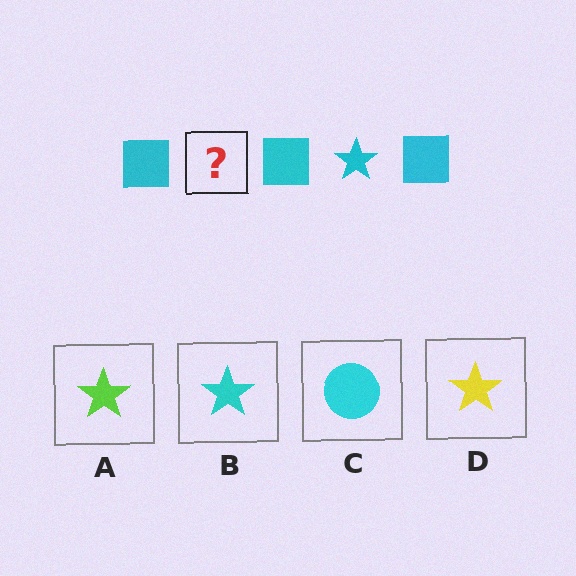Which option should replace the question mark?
Option B.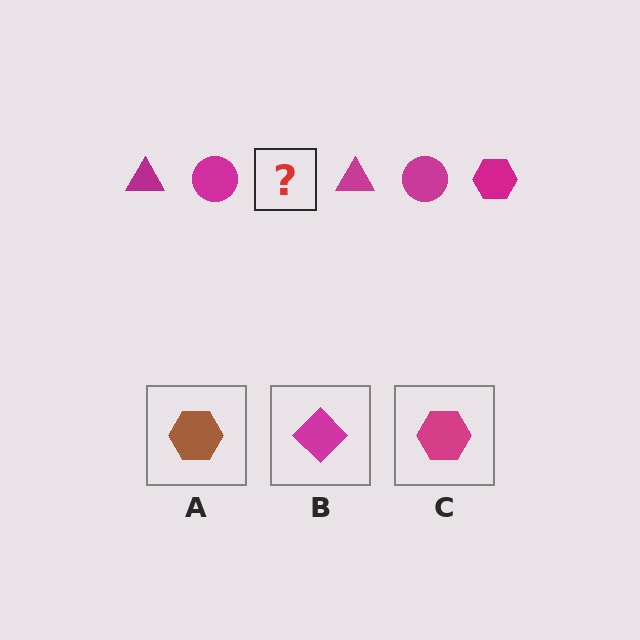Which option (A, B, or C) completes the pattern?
C.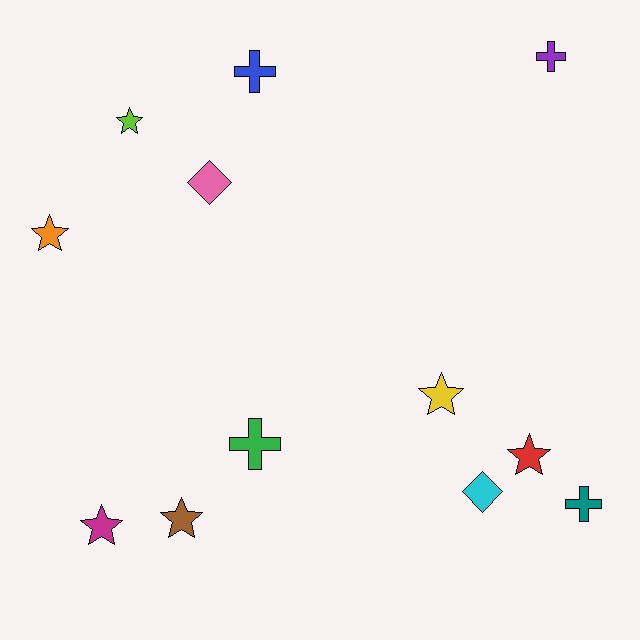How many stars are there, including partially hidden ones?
There are 6 stars.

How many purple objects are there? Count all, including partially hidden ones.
There is 1 purple object.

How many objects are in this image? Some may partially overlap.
There are 12 objects.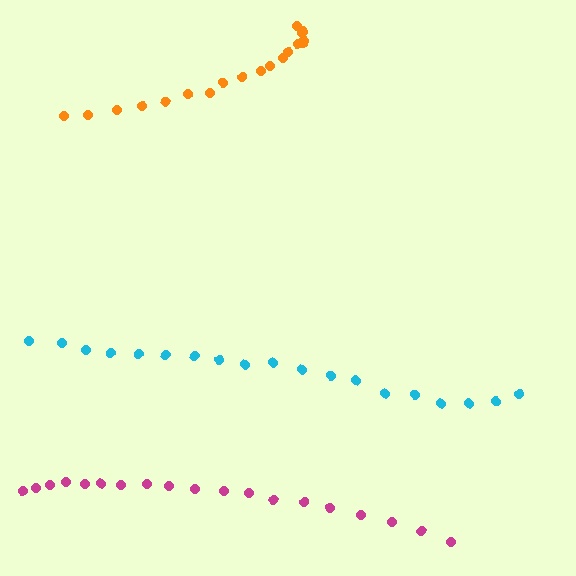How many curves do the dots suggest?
There are 3 distinct paths.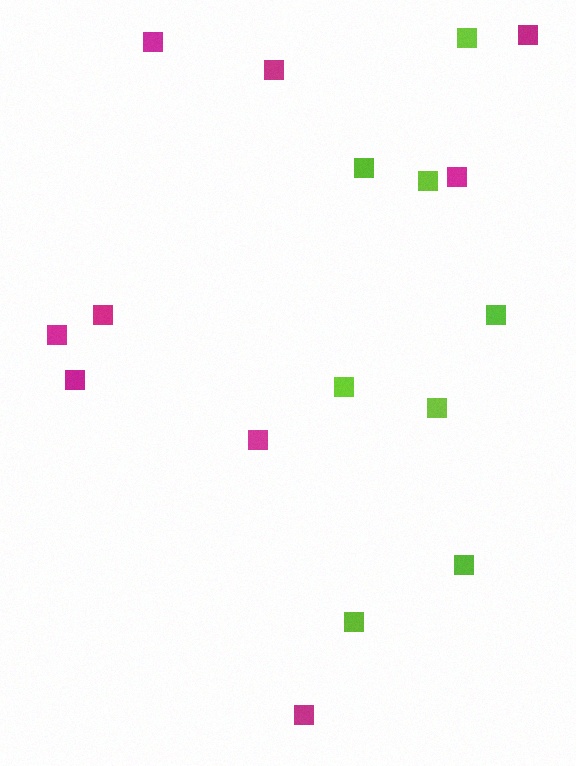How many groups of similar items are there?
There are 2 groups: one group of lime squares (8) and one group of magenta squares (9).